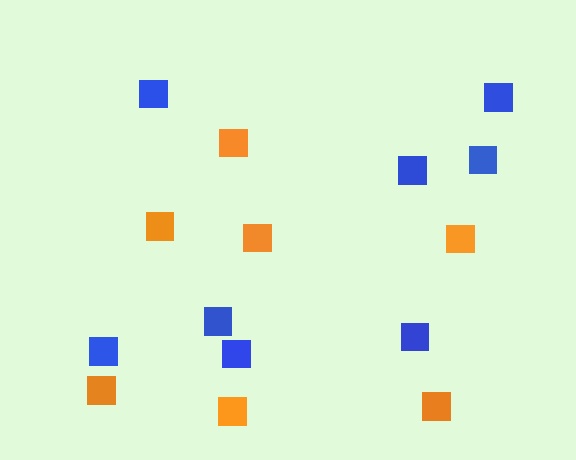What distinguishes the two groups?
There are 2 groups: one group of blue squares (8) and one group of orange squares (7).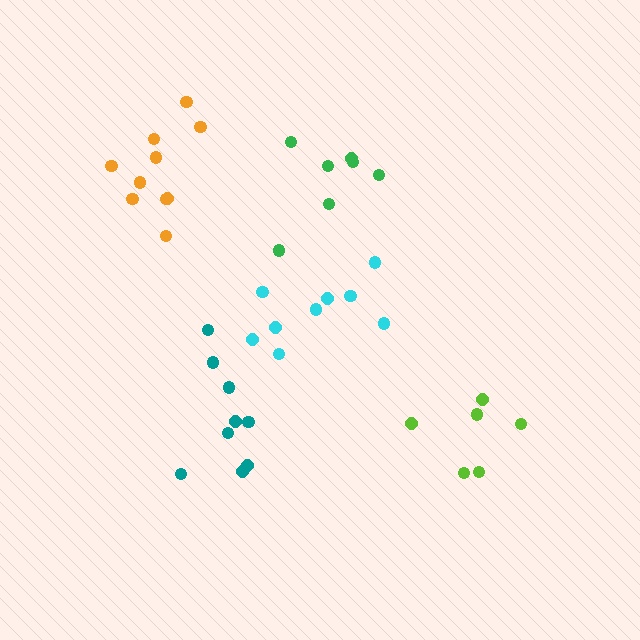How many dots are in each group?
Group 1: 9 dots, Group 2: 7 dots, Group 3: 9 dots, Group 4: 6 dots, Group 5: 10 dots (41 total).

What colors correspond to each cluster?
The clusters are colored: cyan, green, teal, lime, orange.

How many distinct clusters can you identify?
There are 5 distinct clusters.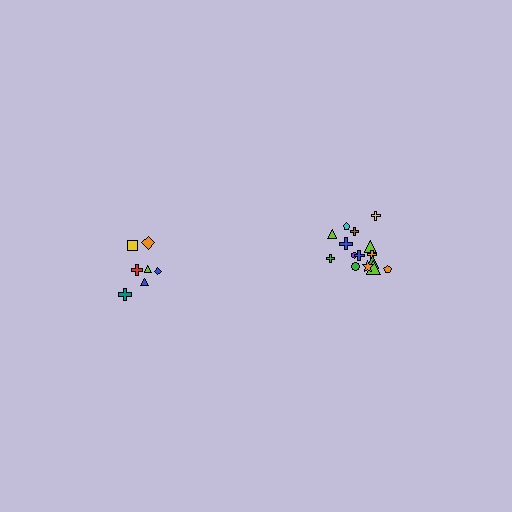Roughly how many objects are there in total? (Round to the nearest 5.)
Roughly 20 objects in total.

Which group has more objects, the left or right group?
The right group.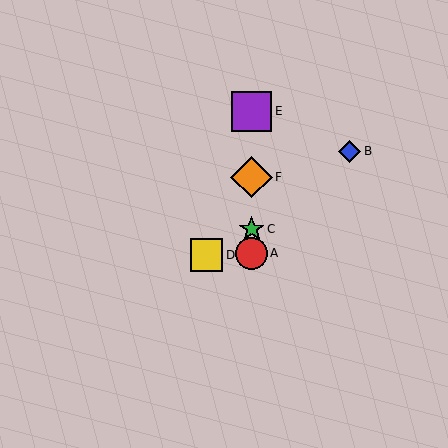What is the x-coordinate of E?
Object E is at x≈252.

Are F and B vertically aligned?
No, F is at x≈252 and B is at x≈350.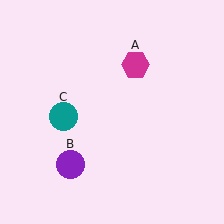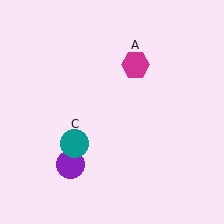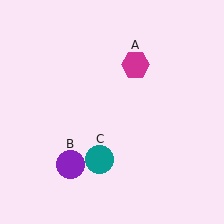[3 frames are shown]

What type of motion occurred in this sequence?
The teal circle (object C) rotated counterclockwise around the center of the scene.